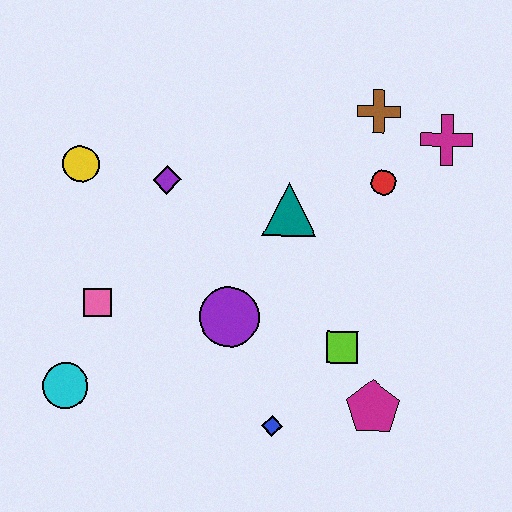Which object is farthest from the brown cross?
The cyan circle is farthest from the brown cross.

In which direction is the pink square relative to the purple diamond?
The pink square is below the purple diamond.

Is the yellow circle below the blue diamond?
No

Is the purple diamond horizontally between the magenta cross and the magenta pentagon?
No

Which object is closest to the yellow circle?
The purple diamond is closest to the yellow circle.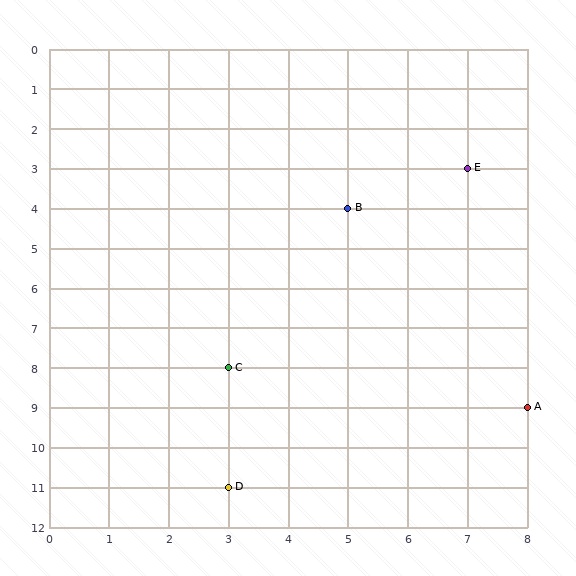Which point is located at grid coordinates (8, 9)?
Point A is at (8, 9).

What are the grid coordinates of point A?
Point A is at grid coordinates (8, 9).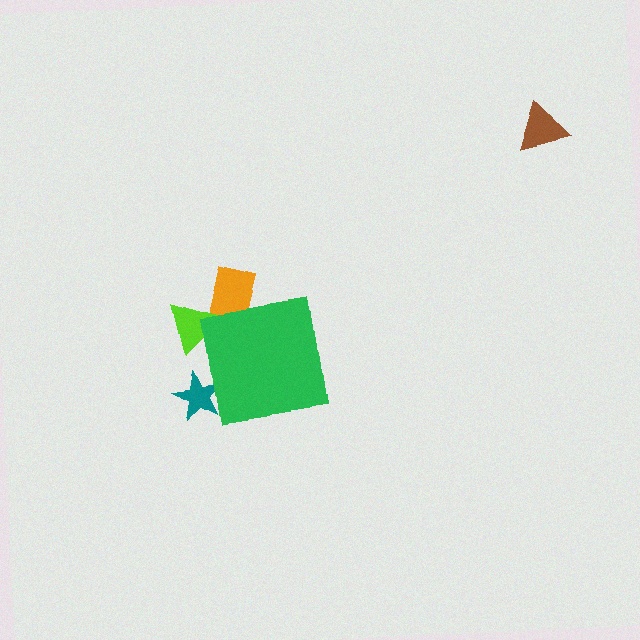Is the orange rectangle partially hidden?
Yes, the orange rectangle is partially hidden behind the green square.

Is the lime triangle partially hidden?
Yes, the lime triangle is partially hidden behind the green square.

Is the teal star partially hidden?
Yes, the teal star is partially hidden behind the green square.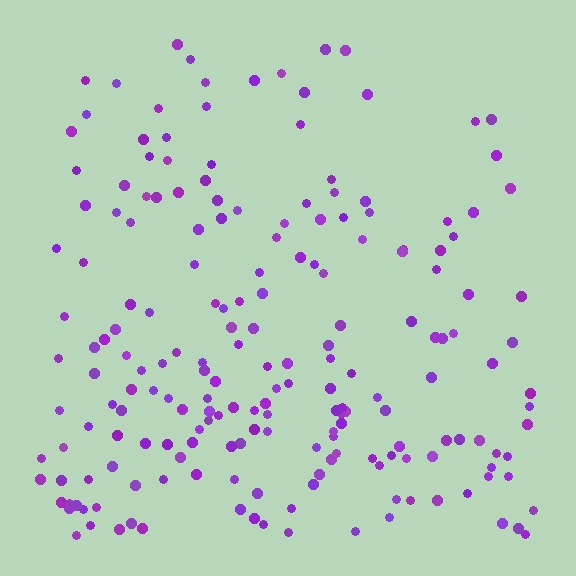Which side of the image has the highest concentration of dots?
The bottom.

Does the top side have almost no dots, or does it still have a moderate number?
Still a moderate number, just noticeably fewer than the bottom.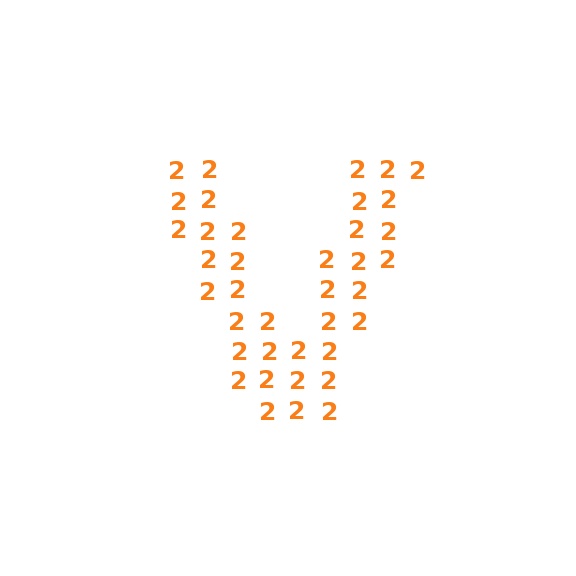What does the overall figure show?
The overall figure shows the letter V.